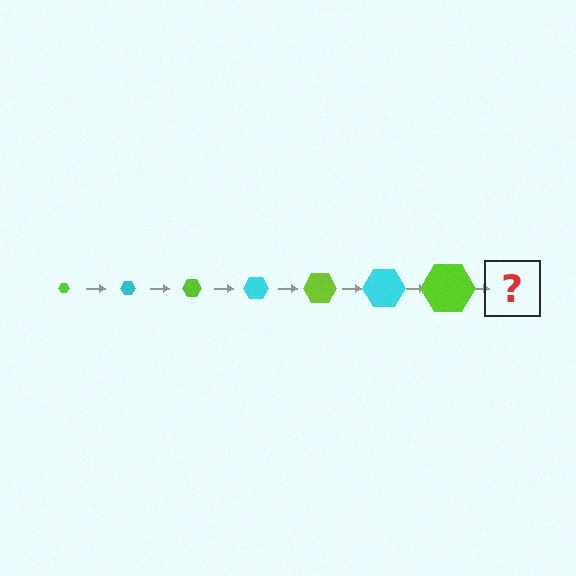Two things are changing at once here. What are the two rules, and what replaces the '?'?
The two rules are that the hexagon grows larger each step and the color cycles through lime and cyan. The '?' should be a cyan hexagon, larger than the previous one.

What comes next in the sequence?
The next element should be a cyan hexagon, larger than the previous one.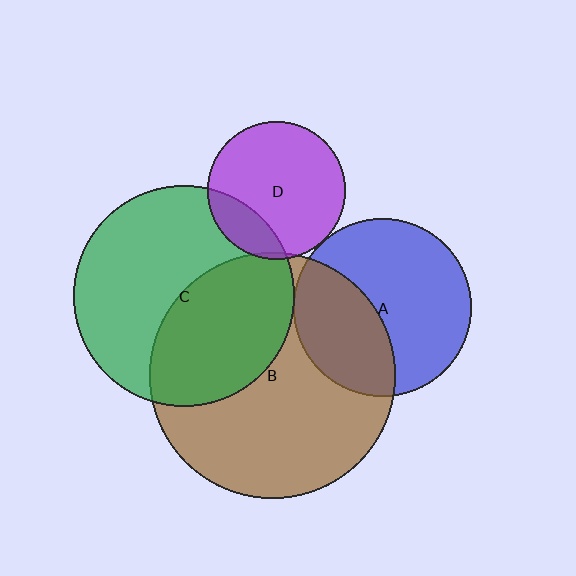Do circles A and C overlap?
Yes.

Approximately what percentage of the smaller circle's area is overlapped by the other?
Approximately 5%.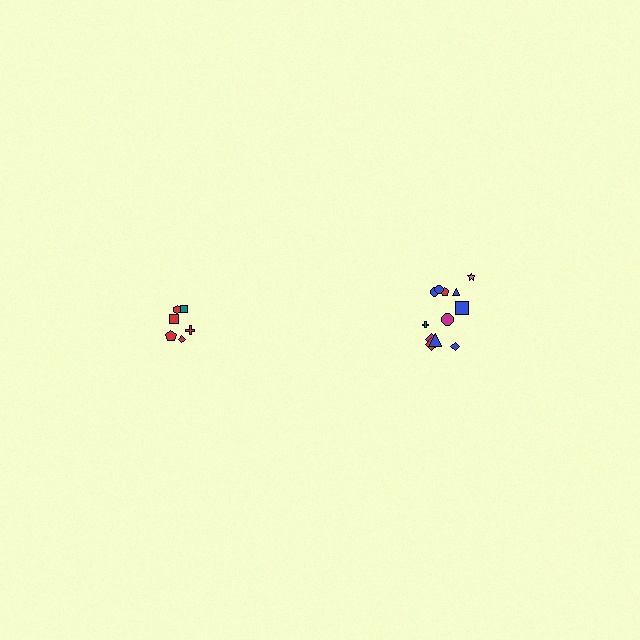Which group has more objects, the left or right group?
The right group.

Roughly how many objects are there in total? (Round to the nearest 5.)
Roughly 20 objects in total.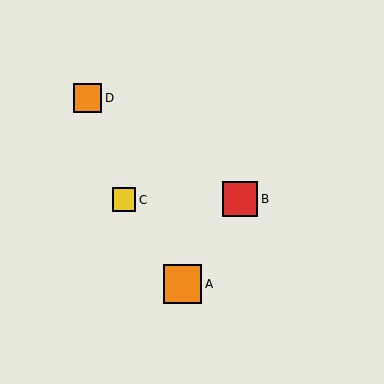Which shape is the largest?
The orange square (labeled A) is the largest.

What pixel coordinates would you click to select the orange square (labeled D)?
Click at (87, 98) to select the orange square D.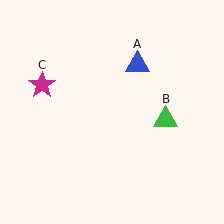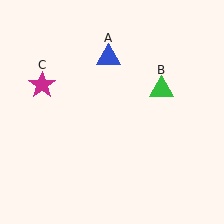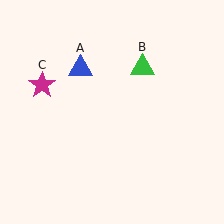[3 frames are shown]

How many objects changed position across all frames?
2 objects changed position: blue triangle (object A), green triangle (object B).